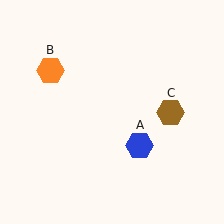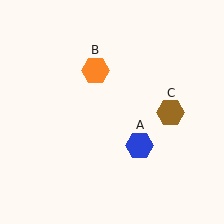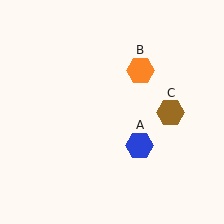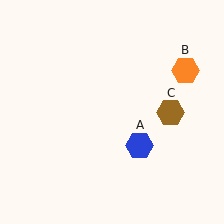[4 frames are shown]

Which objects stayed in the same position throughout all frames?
Blue hexagon (object A) and brown hexagon (object C) remained stationary.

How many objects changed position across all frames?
1 object changed position: orange hexagon (object B).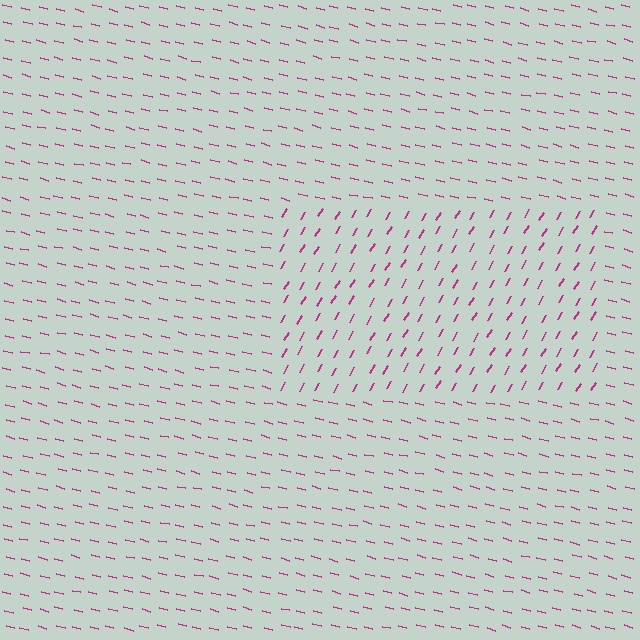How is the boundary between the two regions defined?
The boundary is defined purely by a change in line orientation (approximately 74 degrees difference). All lines are the same color and thickness.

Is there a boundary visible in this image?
Yes, there is a texture boundary formed by a change in line orientation.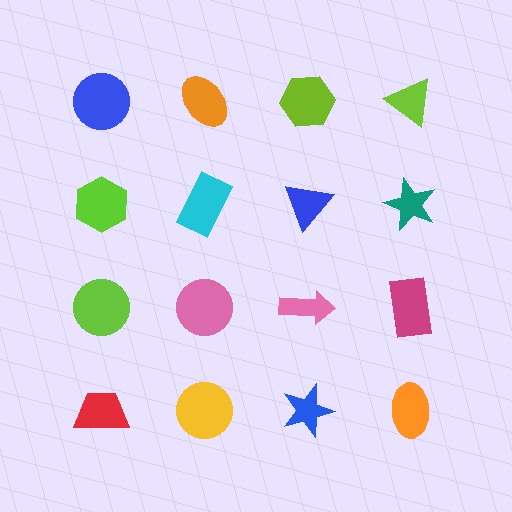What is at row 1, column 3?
A lime hexagon.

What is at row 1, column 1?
A blue circle.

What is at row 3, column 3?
A pink arrow.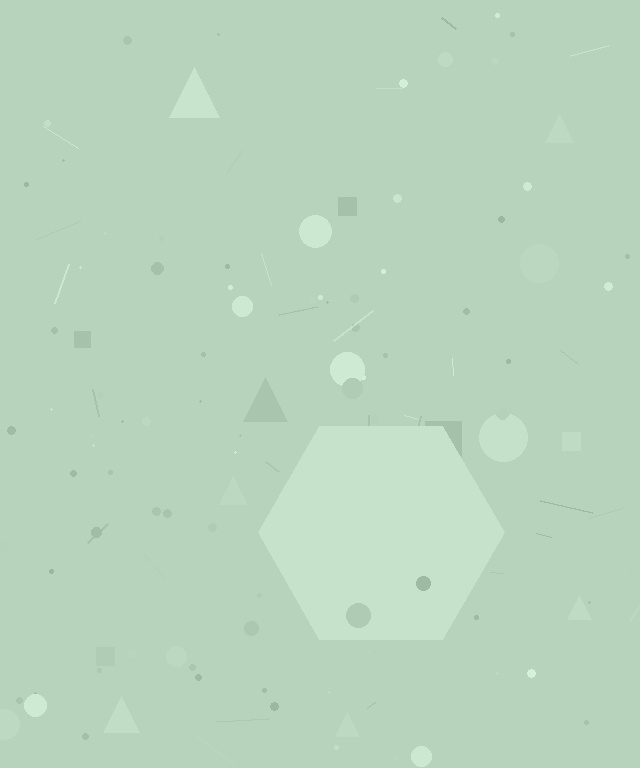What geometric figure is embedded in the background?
A hexagon is embedded in the background.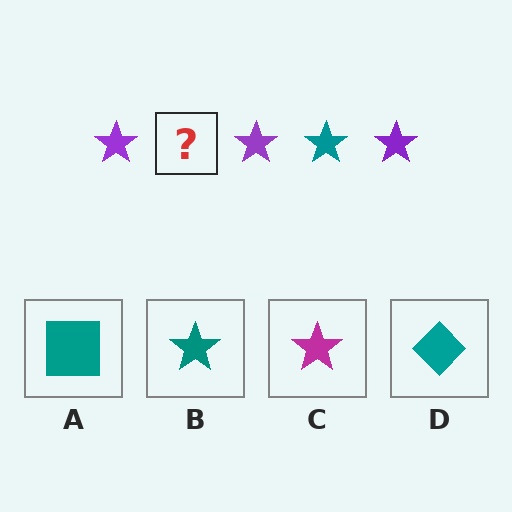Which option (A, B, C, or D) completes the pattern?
B.